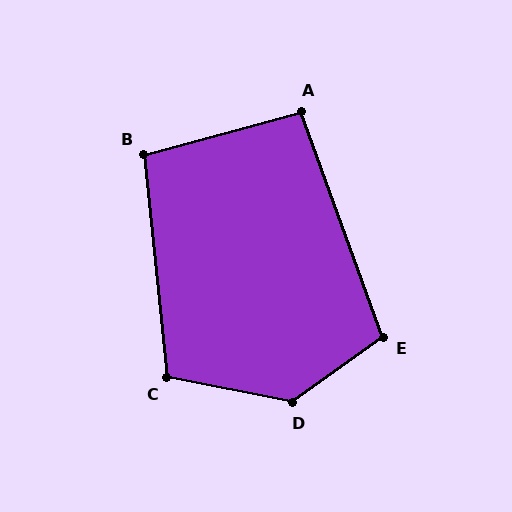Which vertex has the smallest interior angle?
A, at approximately 95 degrees.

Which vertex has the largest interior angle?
D, at approximately 133 degrees.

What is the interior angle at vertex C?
Approximately 107 degrees (obtuse).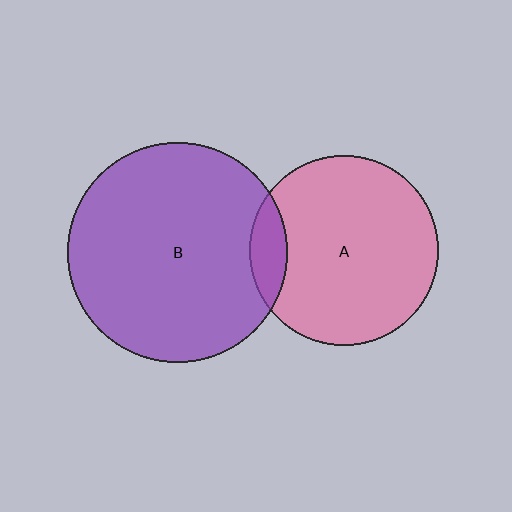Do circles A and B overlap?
Yes.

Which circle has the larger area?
Circle B (purple).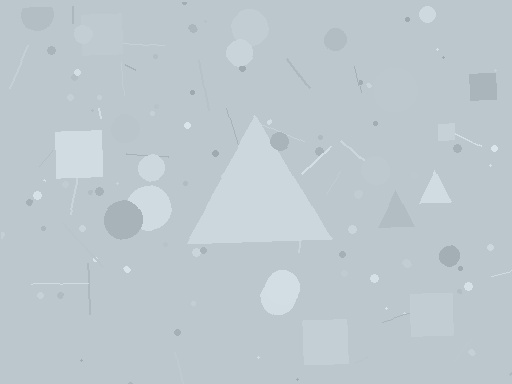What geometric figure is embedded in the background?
A triangle is embedded in the background.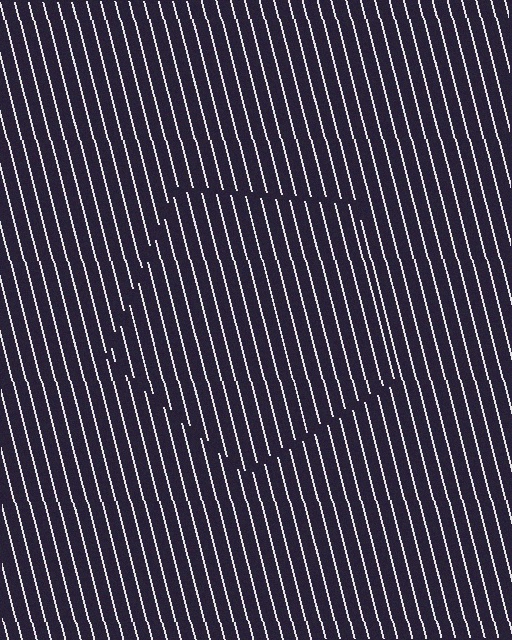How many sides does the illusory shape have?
5 sides — the line-ends trace a pentagon.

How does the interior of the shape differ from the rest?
The interior of the shape contains the same grating, shifted by half a period — the contour is defined by the phase discontinuity where line-ends from the inner and outer gratings abut.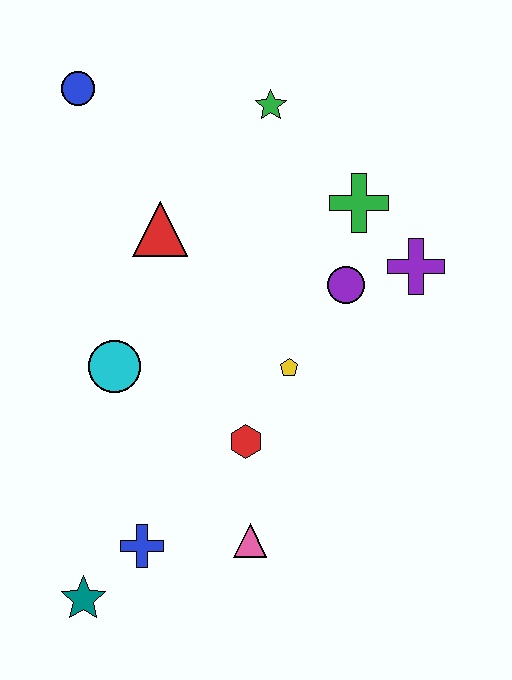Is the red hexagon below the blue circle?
Yes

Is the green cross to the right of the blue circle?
Yes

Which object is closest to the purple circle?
The purple cross is closest to the purple circle.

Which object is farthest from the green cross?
The teal star is farthest from the green cross.